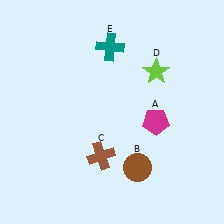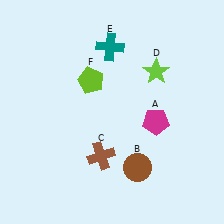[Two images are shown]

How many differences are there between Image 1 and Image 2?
There is 1 difference between the two images.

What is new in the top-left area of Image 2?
A lime pentagon (F) was added in the top-left area of Image 2.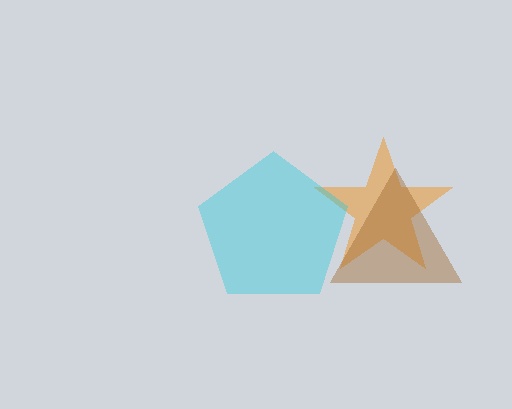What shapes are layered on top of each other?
The layered shapes are: an orange star, a brown triangle, a cyan pentagon.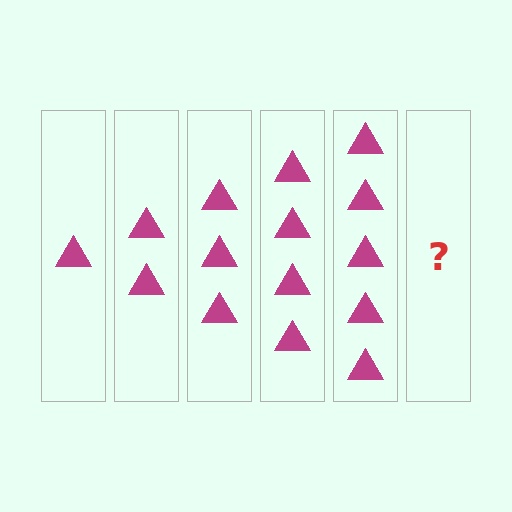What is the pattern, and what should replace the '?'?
The pattern is that each step adds one more triangle. The '?' should be 6 triangles.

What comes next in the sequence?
The next element should be 6 triangles.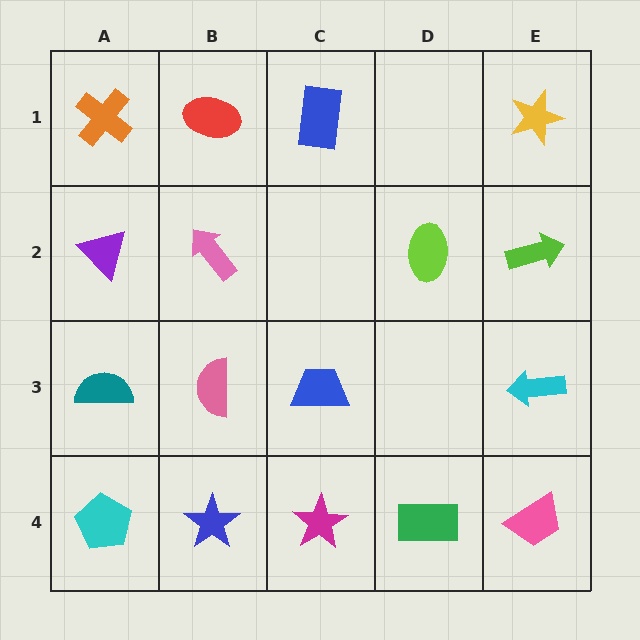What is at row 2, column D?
A lime ellipse.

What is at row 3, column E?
A cyan arrow.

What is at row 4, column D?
A green rectangle.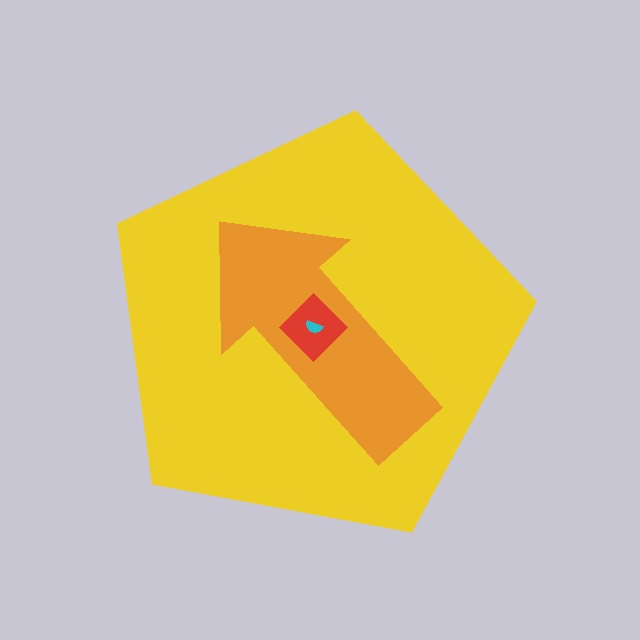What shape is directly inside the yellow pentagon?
The orange arrow.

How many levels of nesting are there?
4.